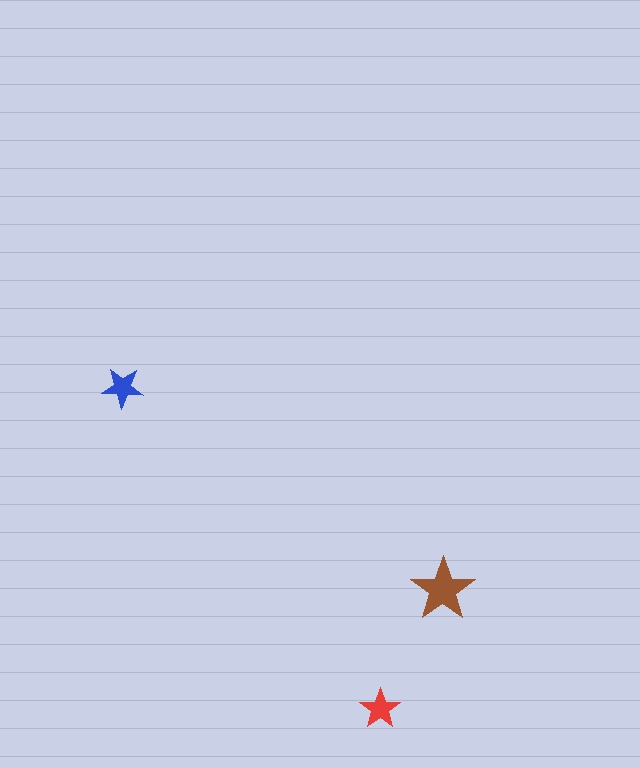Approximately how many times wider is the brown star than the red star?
About 1.5 times wider.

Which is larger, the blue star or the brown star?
The brown one.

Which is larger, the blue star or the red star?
The blue one.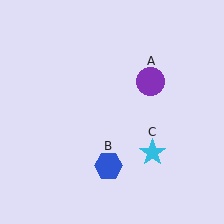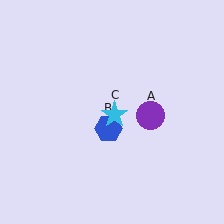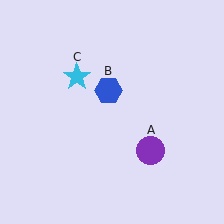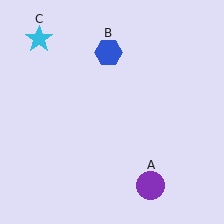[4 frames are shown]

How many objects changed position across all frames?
3 objects changed position: purple circle (object A), blue hexagon (object B), cyan star (object C).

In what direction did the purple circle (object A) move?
The purple circle (object A) moved down.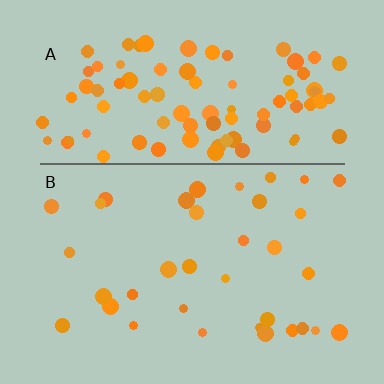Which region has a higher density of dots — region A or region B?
A (the top).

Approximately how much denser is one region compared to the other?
Approximately 2.8× — region A over region B.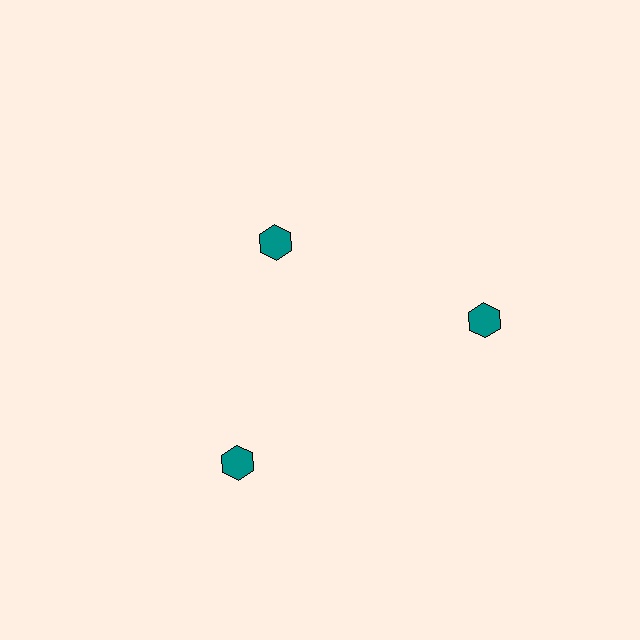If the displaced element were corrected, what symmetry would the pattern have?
It would have 3-fold rotational symmetry — the pattern would map onto itself every 120 degrees.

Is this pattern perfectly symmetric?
No. The 3 teal hexagons are arranged in a ring, but one element near the 11 o'clock position is pulled inward toward the center, breaking the 3-fold rotational symmetry.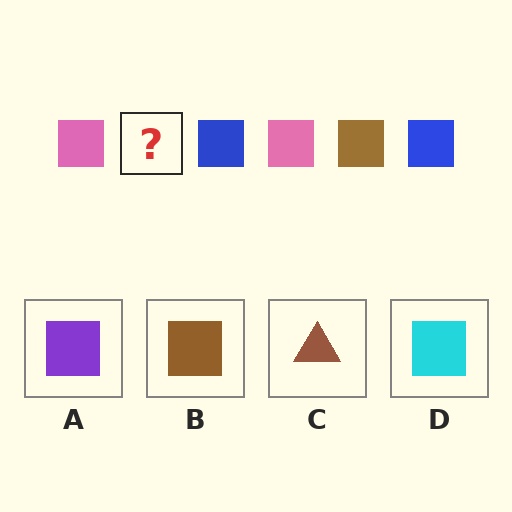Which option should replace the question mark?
Option B.